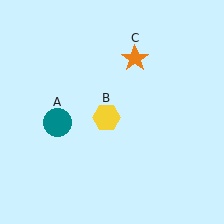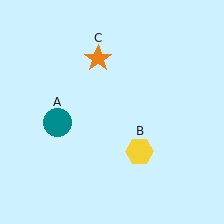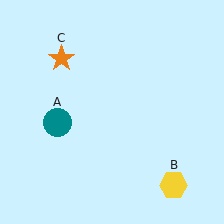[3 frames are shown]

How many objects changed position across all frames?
2 objects changed position: yellow hexagon (object B), orange star (object C).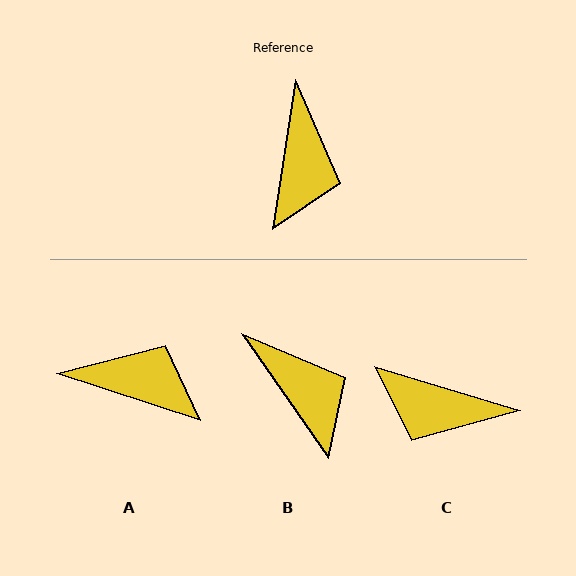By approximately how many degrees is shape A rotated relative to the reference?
Approximately 81 degrees counter-clockwise.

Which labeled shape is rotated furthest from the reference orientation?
C, about 98 degrees away.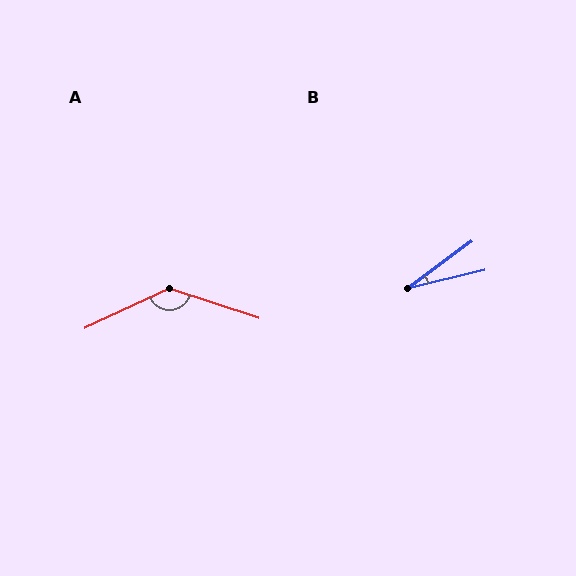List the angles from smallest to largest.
B (23°), A (137°).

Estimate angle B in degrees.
Approximately 23 degrees.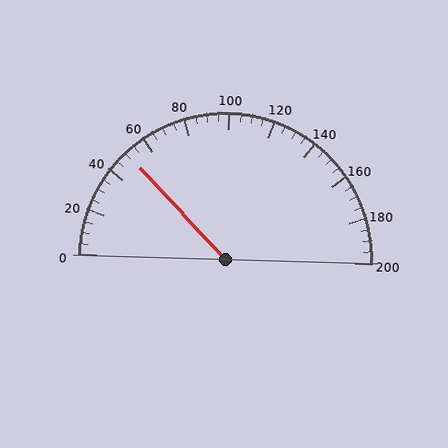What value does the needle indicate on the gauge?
The needle indicates approximately 50.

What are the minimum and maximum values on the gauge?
The gauge ranges from 0 to 200.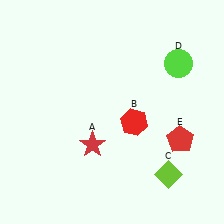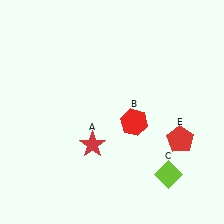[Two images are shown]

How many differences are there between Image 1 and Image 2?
There is 1 difference between the two images.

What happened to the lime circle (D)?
The lime circle (D) was removed in Image 2. It was in the top-right area of Image 1.